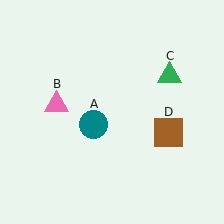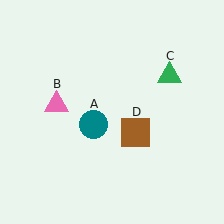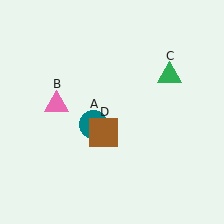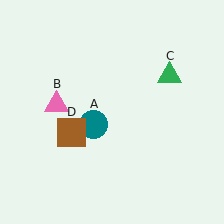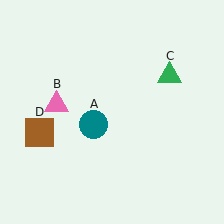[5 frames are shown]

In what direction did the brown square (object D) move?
The brown square (object D) moved left.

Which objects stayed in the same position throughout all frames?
Teal circle (object A) and pink triangle (object B) and green triangle (object C) remained stationary.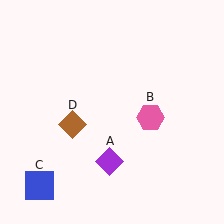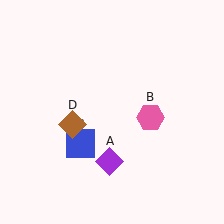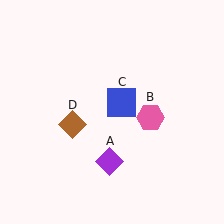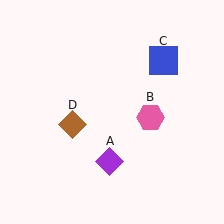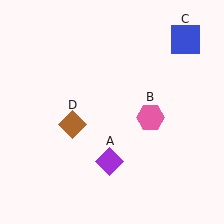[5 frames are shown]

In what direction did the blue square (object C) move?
The blue square (object C) moved up and to the right.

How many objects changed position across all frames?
1 object changed position: blue square (object C).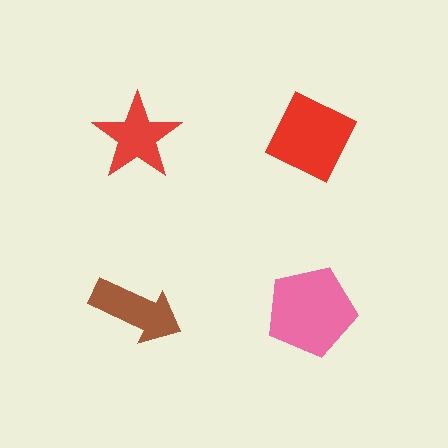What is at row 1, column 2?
A red diamond.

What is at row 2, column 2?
A pink pentagon.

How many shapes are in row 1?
2 shapes.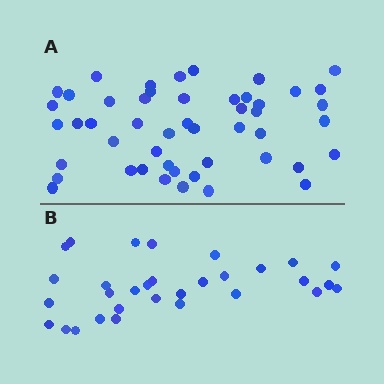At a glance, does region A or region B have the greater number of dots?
Region A (the top region) has more dots.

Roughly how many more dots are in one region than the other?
Region A has approximately 20 more dots than region B.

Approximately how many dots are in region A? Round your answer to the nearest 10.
About 50 dots. (The exact count is 49, which rounds to 50.)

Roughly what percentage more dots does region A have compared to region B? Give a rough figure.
About 60% more.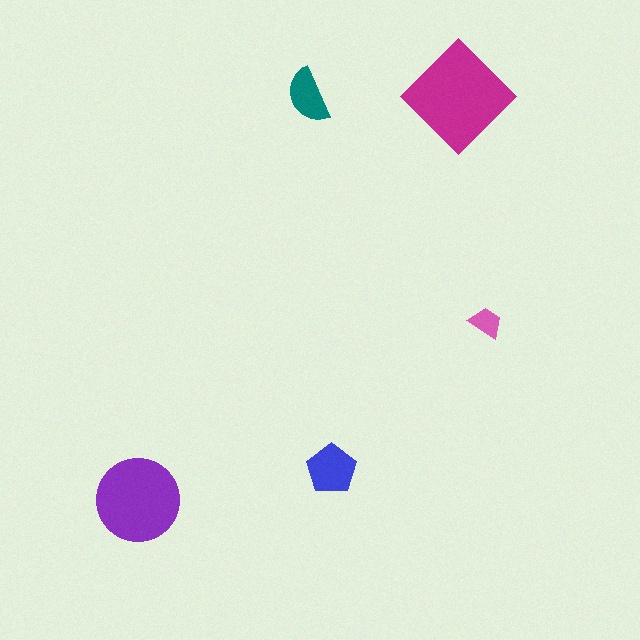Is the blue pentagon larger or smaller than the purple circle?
Smaller.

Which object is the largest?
The magenta diamond.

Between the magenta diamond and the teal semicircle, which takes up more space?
The magenta diamond.